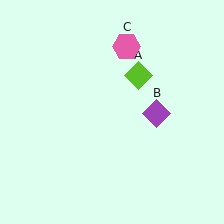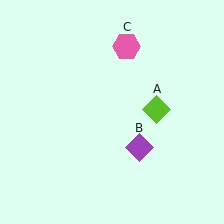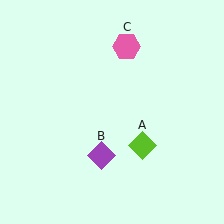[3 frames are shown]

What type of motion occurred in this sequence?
The lime diamond (object A), purple diamond (object B) rotated clockwise around the center of the scene.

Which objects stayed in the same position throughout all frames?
Pink hexagon (object C) remained stationary.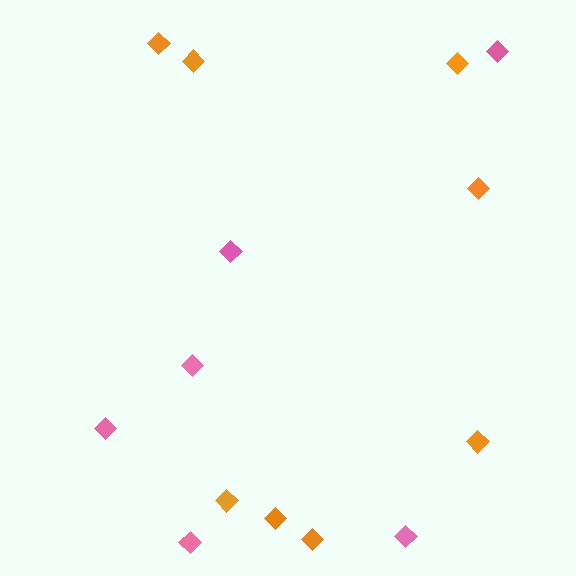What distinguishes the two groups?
There are 2 groups: one group of pink diamonds (6) and one group of orange diamonds (8).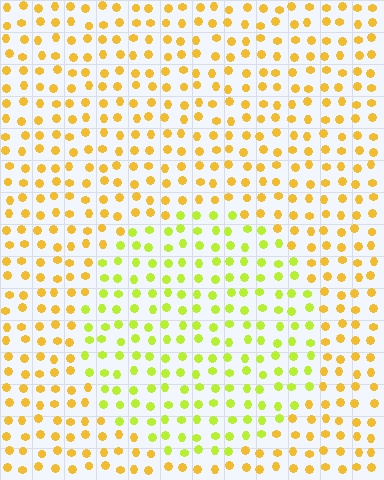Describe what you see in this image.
The image is filled with small yellow elements in a uniform arrangement. A circle-shaped region is visible where the elements are tinted to a slightly different hue, forming a subtle color boundary.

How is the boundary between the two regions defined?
The boundary is defined purely by a slight shift in hue (about 34 degrees). Spacing, size, and orientation are identical on both sides.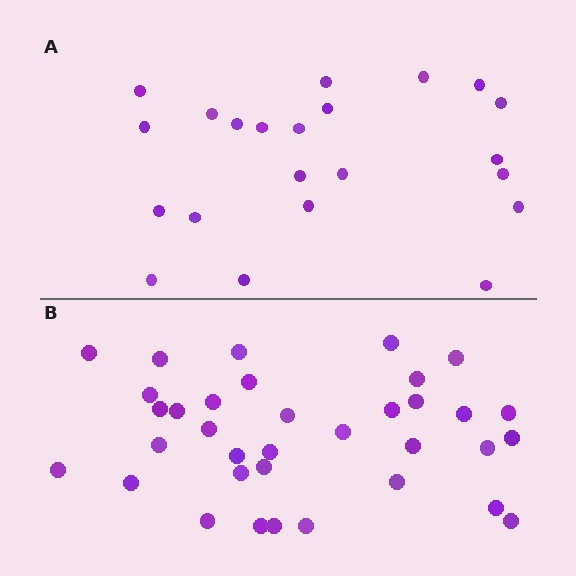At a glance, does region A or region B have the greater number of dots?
Region B (the bottom region) has more dots.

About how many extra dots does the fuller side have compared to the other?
Region B has approximately 15 more dots than region A.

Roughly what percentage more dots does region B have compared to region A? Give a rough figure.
About 60% more.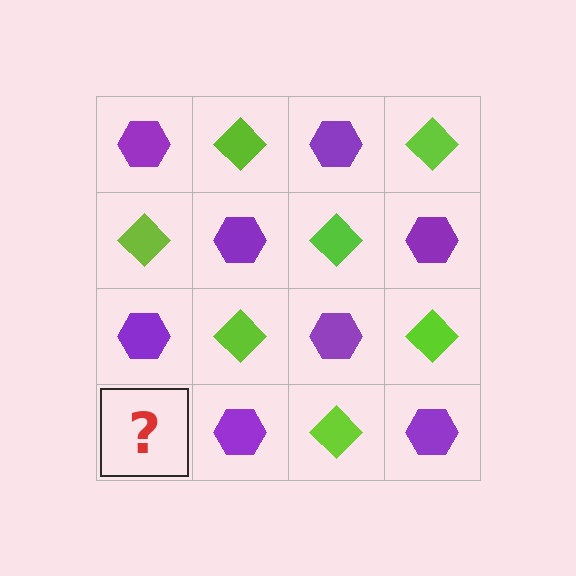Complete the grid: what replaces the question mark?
The question mark should be replaced with a lime diamond.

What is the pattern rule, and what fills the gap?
The rule is that it alternates purple hexagon and lime diamond in a checkerboard pattern. The gap should be filled with a lime diamond.